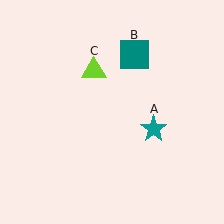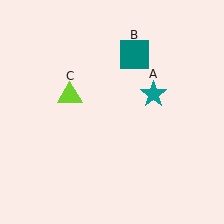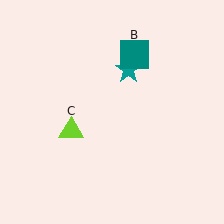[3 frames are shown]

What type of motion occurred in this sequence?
The teal star (object A), lime triangle (object C) rotated counterclockwise around the center of the scene.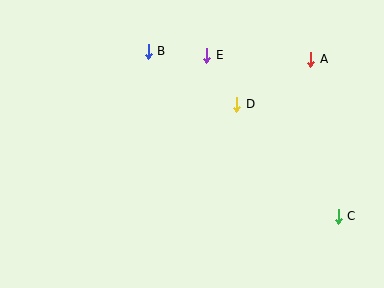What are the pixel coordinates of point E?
Point E is at (207, 55).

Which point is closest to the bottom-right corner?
Point C is closest to the bottom-right corner.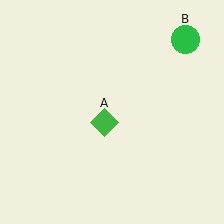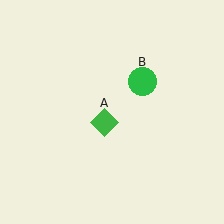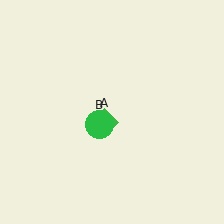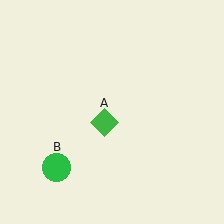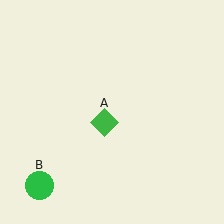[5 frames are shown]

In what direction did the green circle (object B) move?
The green circle (object B) moved down and to the left.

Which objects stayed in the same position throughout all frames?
Green diamond (object A) remained stationary.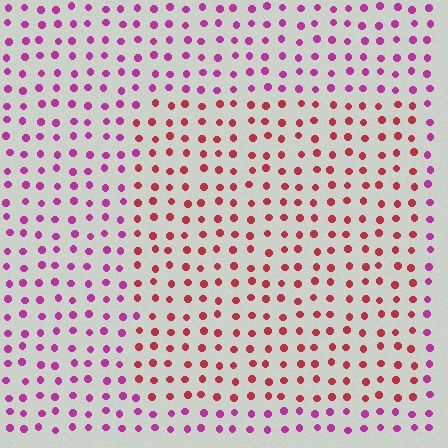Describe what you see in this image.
The image is filled with small magenta elements in a uniform arrangement. A rectangle-shaped region is visible where the elements are tinted to a slightly different hue, forming a subtle color boundary.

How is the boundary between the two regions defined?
The boundary is defined purely by a slight shift in hue (about 41 degrees). Spacing, size, and orientation are identical on both sides.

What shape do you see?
I see a rectangle.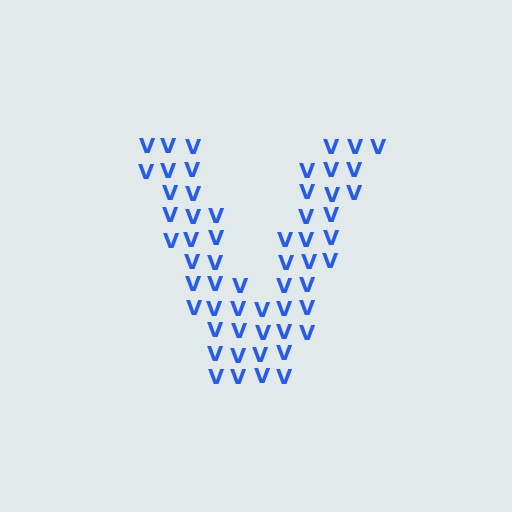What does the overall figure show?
The overall figure shows the letter V.